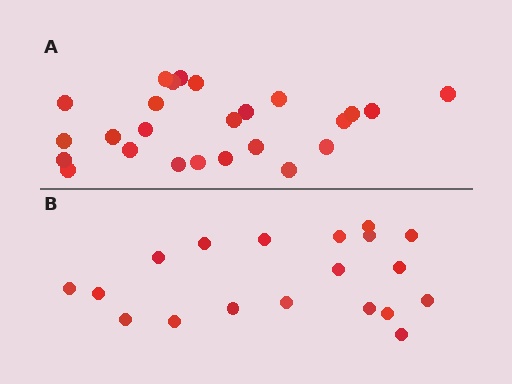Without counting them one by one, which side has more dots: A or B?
Region A (the top region) has more dots.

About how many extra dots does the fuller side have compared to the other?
Region A has about 6 more dots than region B.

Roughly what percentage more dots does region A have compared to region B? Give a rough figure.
About 30% more.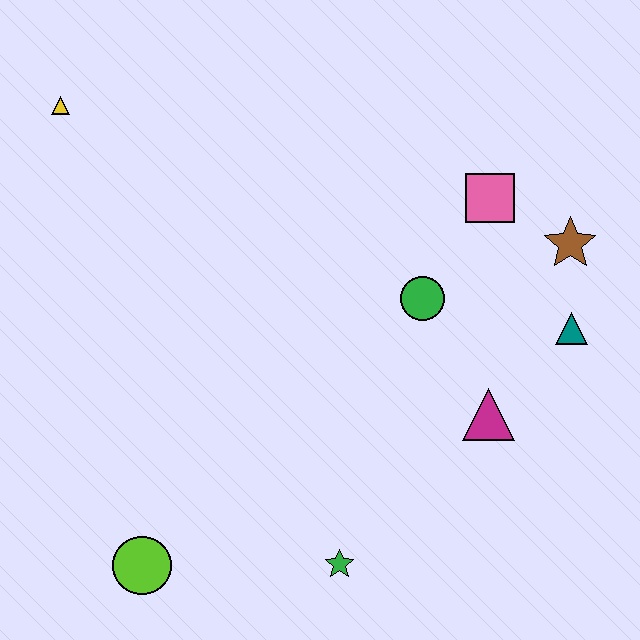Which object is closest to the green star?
The lime circle is closest to the green star.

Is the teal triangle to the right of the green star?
Yes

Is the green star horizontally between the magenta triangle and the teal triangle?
No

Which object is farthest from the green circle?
The yellow triangle is farthest from the green circle.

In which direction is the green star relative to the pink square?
The green star is below the pink square.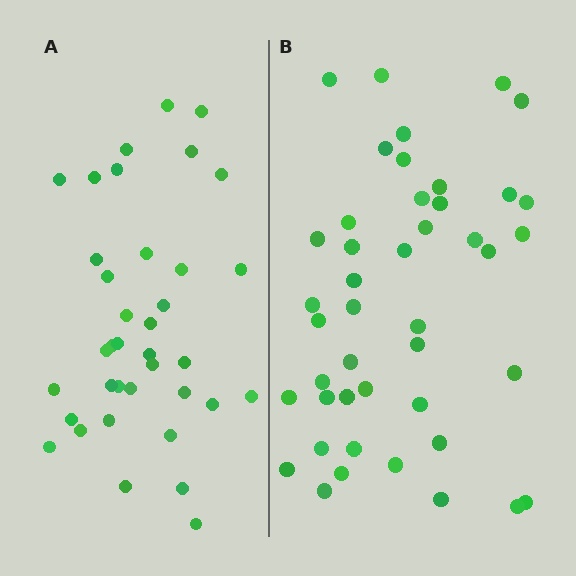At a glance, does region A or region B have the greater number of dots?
Region B (the right region) has more dots.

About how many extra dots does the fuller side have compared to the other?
Region B has roughly 8 or so more dots than region A.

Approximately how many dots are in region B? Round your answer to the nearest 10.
About 40 dots. (The exact count is 44, which rounds to 40.)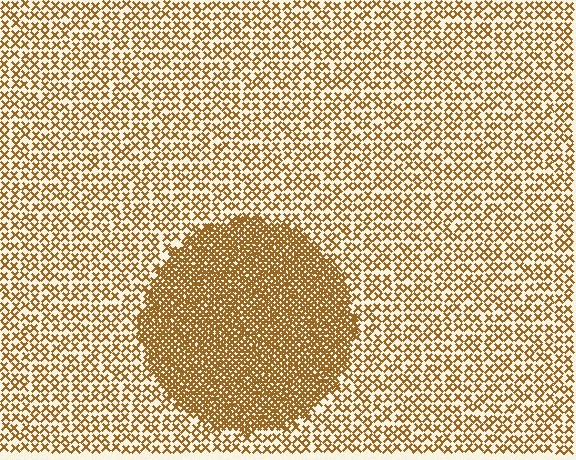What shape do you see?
I see a circle.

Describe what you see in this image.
The image contains small brown elements arranged at two different densities. A circle-shaped region is visible where the elements are more densely packed than the surrounding area.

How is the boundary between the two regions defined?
The boundary is defined by a change in element density (approximately 2.8x ratio). All elements are the same color, size, and shape.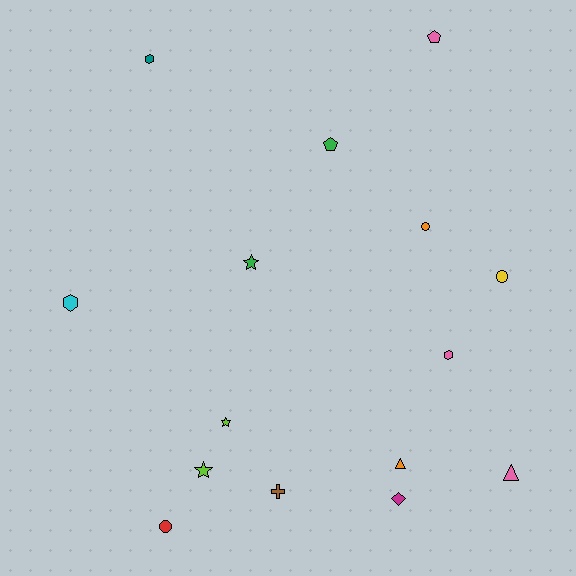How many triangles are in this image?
There are 2 triangles.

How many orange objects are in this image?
There are 2 orange objects.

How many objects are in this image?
There are 15 objects.